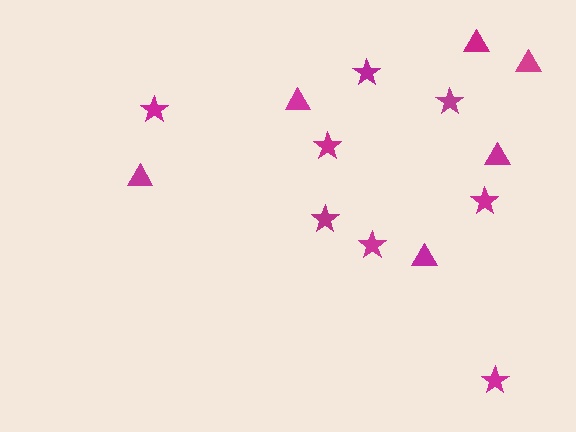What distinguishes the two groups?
There are 2 groups: one group of stars (8) and one group of triangles (6).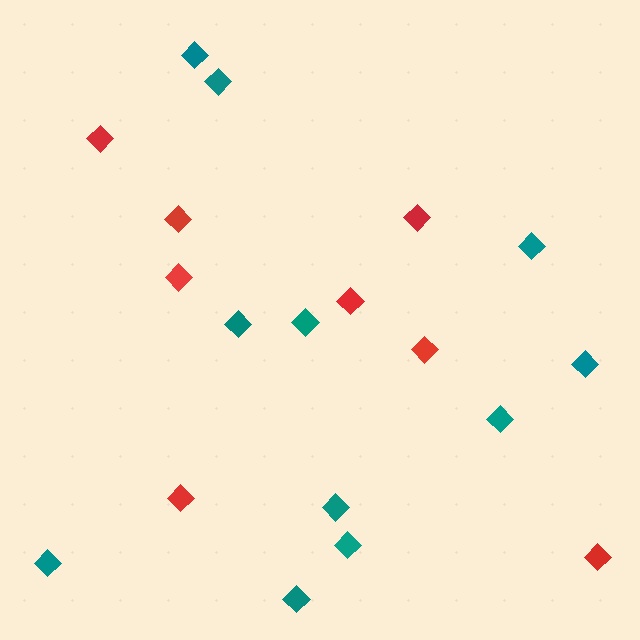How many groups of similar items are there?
There are 2 groups: one group of teal diamonds (11) and one group of red diamonds (8).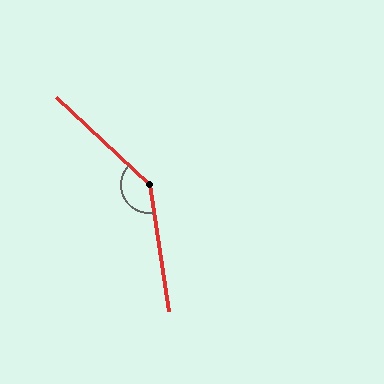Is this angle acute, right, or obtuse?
It is obtuse.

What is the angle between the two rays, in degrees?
Approximately 142 degrees.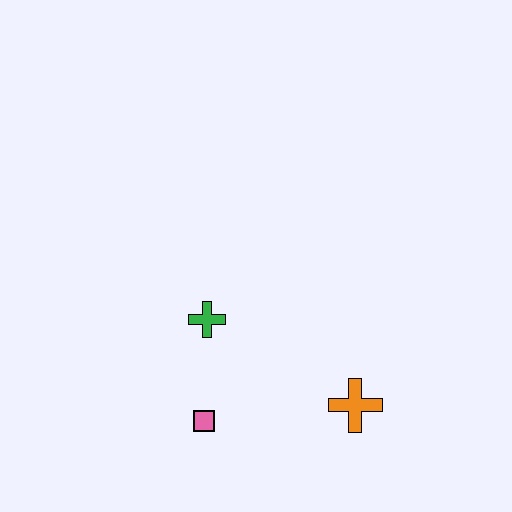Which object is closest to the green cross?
The pink square is closest to the green cross.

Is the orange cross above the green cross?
No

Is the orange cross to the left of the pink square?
No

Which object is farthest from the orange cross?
The green cross is farthest from the orange cross.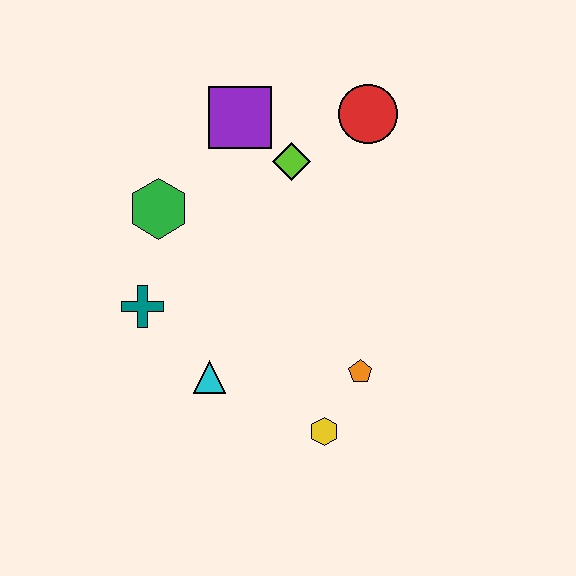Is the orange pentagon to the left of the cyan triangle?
No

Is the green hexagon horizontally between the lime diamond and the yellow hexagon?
No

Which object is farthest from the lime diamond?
The yellow hexagon is farthest from the lime diamond.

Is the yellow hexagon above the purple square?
No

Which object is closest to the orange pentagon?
The yellow hexagon is closest to the orange pentagon.